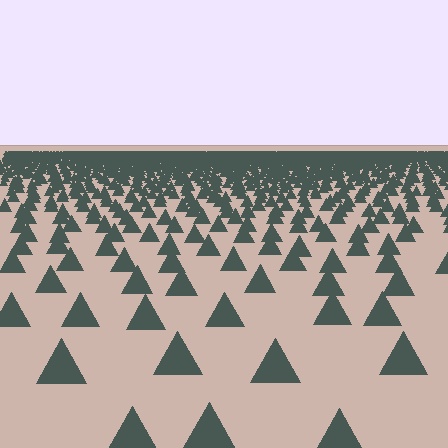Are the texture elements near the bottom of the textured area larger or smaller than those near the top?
Larger. Near the bottom, elements are closer to the viewer and appear at a bigger on-screen size.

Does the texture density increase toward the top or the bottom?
Density increases toward the top.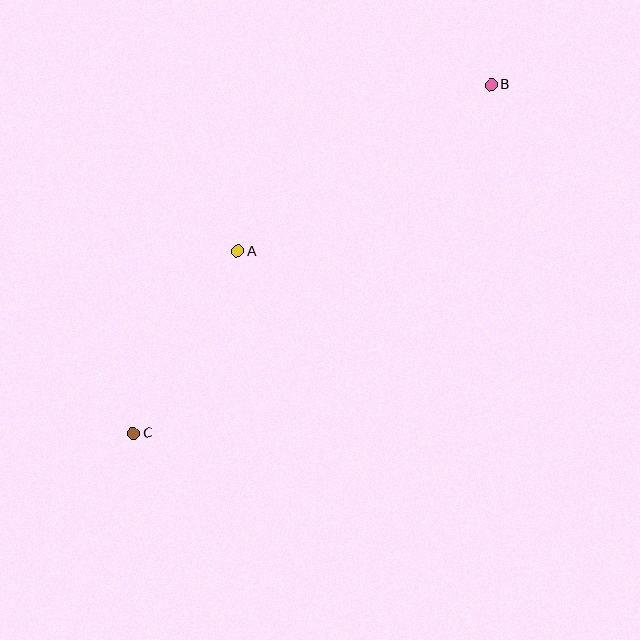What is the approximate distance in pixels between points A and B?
The distance between A and B is approximately 304 pixels.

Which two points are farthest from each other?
Points B and C are farthest from each other.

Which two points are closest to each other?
Points A and C are closest to each other.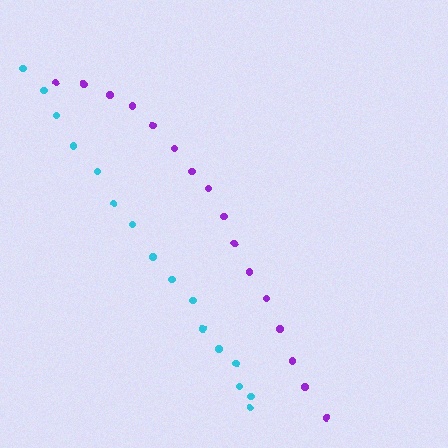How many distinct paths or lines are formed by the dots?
There are 2 distinct paths.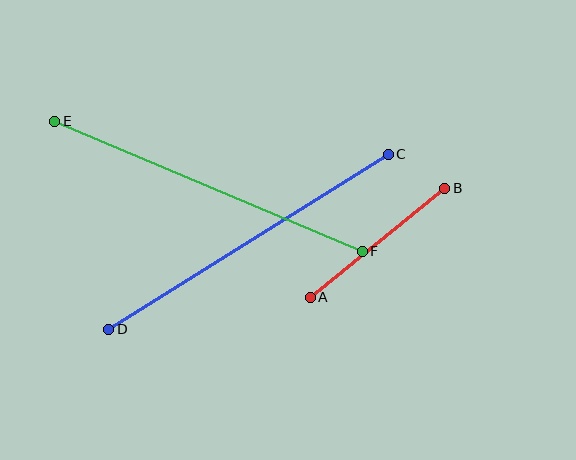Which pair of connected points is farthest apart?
Points E and F are farthest apart.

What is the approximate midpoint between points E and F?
The midpoint is at approximately (209, 186) pixels.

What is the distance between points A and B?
The distance is approximately 173 pixels.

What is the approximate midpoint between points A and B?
The midpoint is at approximately (378, 243) pixels.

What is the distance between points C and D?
The distance is approximately 330 pixels.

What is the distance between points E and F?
The distance is approximately 334 pixels.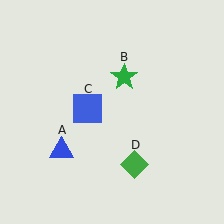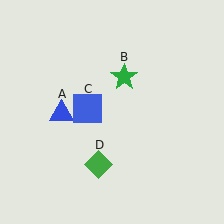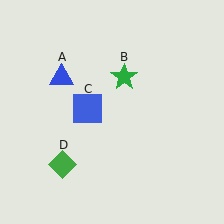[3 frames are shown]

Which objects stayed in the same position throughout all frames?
Green star (object B) and blue square (object C) remained stationary.